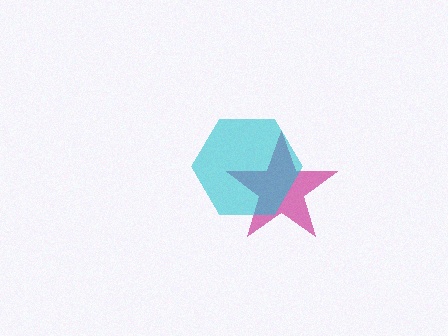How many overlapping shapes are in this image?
There are 2 overlapping shapes in the image.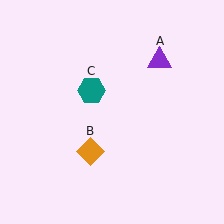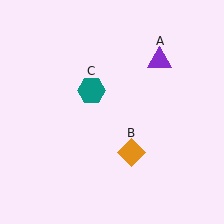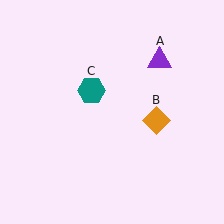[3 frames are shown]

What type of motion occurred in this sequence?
The orange diamond (object B) rotated counterclockwise around the center of the scene.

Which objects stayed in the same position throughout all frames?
Purple triangle (object A) and teal hexagon (object C) remained stationary.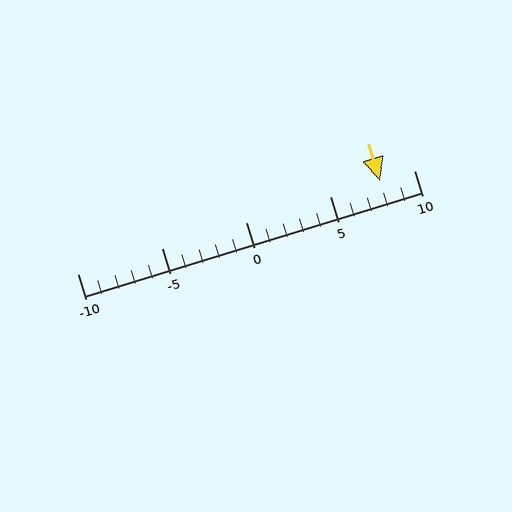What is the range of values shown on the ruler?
The ruler shows values from -10 to 10.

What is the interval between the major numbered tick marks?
The major tick marks are spaced 5 units apart.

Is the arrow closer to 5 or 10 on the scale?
The arrow is closer to 10.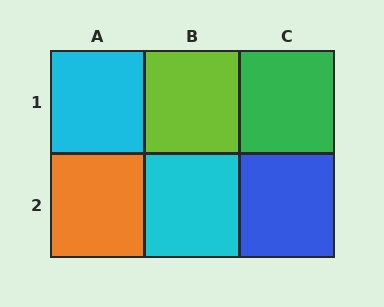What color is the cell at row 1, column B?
Lime.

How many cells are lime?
1 cell is lime.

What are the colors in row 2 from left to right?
Orange, cyan, blue.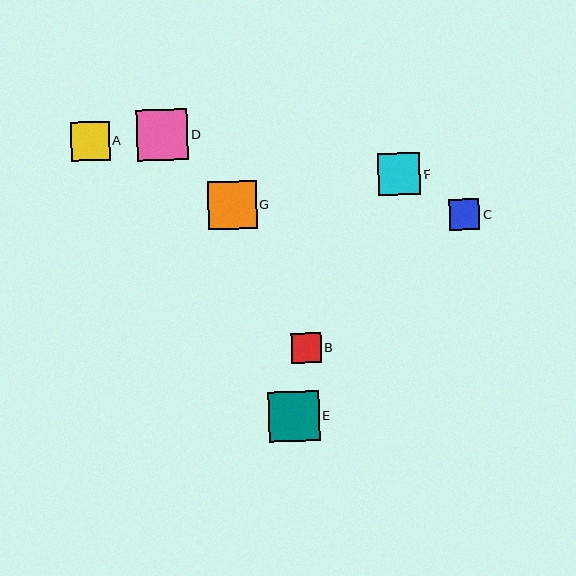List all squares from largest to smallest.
From largest to smallest: D, E, G, F, A, C, B.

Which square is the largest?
Square D is the largest with a size of approximately 51 pixels.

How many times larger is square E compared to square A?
Square E is approximately 1.3 times the size of square A.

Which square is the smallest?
Square B is the smallest with a size of approximately 30 pixels.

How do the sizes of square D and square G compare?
Square D and square G are approximately the same size.